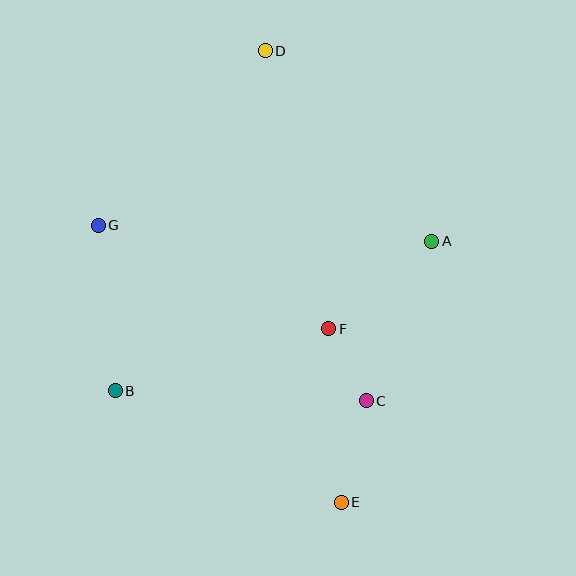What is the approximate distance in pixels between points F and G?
The distance between F and G is approximately 253 pixels.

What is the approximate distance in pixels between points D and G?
The distance between D and G is approximately 242 pixels.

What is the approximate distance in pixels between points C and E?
The distance between C and E is approximately 104 pixels.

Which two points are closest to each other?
Points C and F are closest to each other.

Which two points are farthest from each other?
Points D and E are farthest from each other.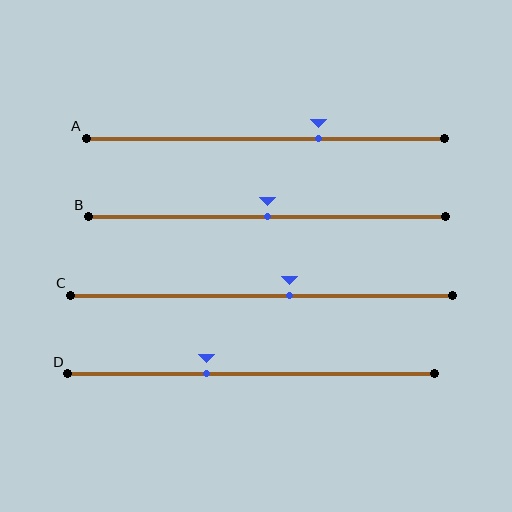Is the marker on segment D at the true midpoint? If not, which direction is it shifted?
No, the marker on segment D is shifted to the left by about 12% of the segment length.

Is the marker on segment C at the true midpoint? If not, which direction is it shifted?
No, the marker on segment C is shifted to the right by about 7% of the segment length.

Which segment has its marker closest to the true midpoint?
Segment B has its marker closest to the true midpoint.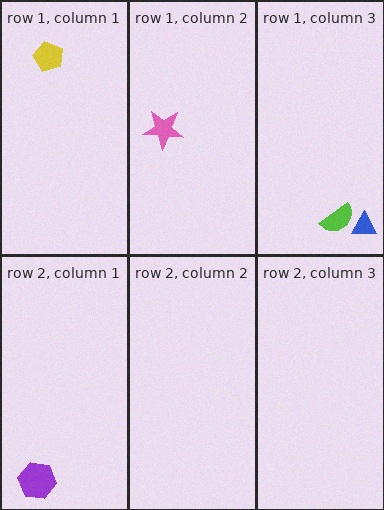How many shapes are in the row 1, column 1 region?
1.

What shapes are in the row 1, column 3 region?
The blue triangle, the lime semicircle.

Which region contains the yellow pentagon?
The row 1, column 1 region.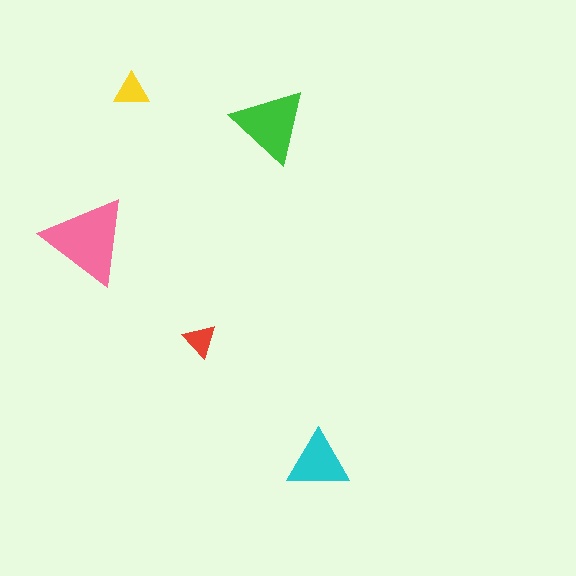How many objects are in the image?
There are 5 objects in the image.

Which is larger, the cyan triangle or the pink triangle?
The pink one.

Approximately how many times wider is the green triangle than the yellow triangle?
About 2 times wider.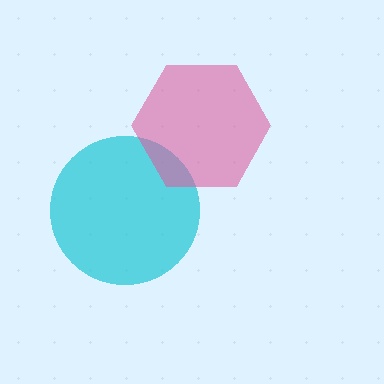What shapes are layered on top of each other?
The layered shapes are: a cyan circle, a pink hexagon.